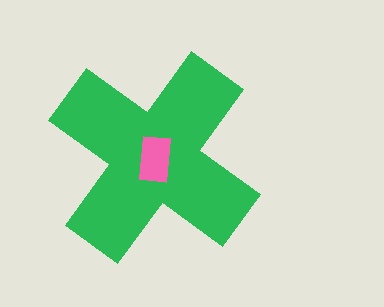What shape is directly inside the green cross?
The pink rectangle.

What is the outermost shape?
The green cross.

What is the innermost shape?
The pink rectangle.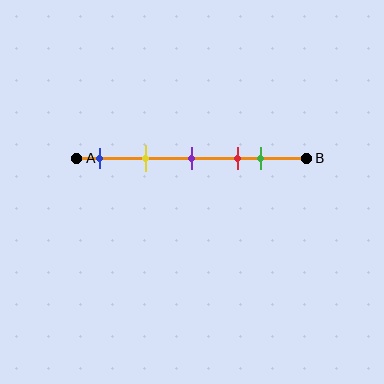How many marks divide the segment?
There are 5 marks dividing the segment.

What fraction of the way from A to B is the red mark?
The red mark is approximately 70% (0.7) of the way from A to B.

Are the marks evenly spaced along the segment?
No, the marks are not evenly spaced.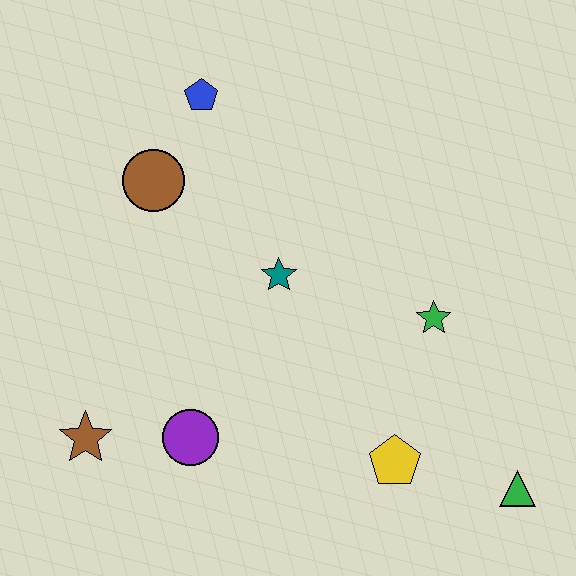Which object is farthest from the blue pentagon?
The green triangle is farthest from the blue pentagon.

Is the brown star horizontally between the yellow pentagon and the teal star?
No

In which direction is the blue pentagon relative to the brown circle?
The blue pentagon is above the brown circle.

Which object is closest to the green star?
The yellow pentagon is closest to the green star.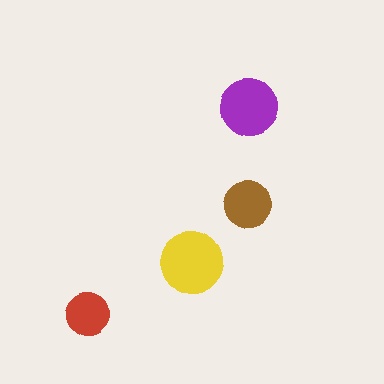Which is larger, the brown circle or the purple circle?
The purple one.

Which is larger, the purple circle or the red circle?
The purple one.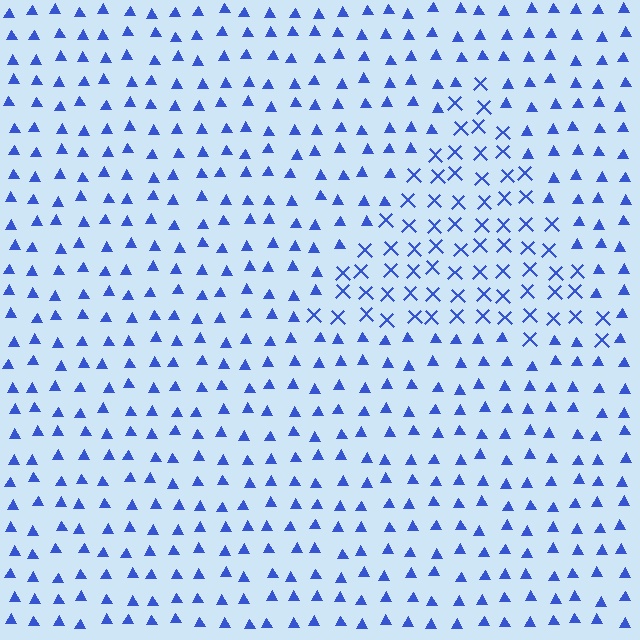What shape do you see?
I see a triangle.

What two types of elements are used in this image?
The image uses X marks inside the triangle region and triangles outside it.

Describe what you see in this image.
The image is filled with small blue elements arranged in a uniform grid. A triangle-shaped region contains X marks, while the surrounding area contains triangles. The boundary is defined purely by the change in element shape.